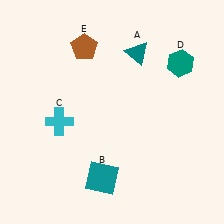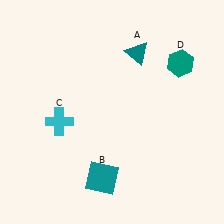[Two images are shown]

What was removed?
The brown pentagon (E) was removed in Image 2.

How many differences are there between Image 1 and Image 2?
There is 1 difference between the two images.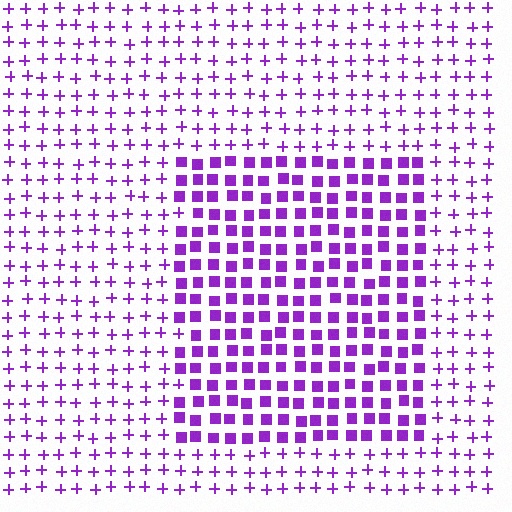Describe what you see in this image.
The image is filled with small purple elements arranged in a uniform grid. A rectangle-shaped region contains squares, while the surrounding area contains plus signs. The boundary is defined purely by the change in element shape.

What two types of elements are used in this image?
The image uses squares inside the rectangle region and plus signs outside it.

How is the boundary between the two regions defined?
The boundary is defined by a change in element shape: squares inside vs. plus signs outside. All elements share the same color and spacing.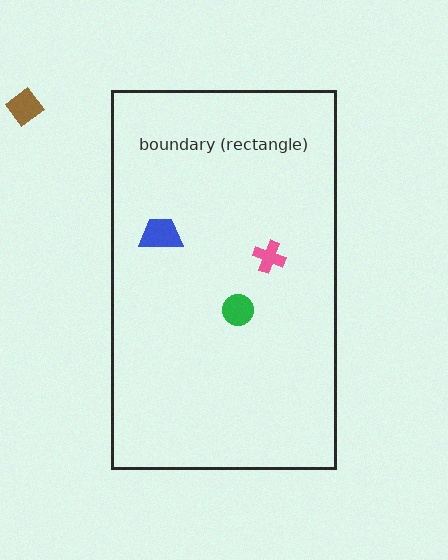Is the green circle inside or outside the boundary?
Inside.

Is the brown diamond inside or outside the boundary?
Outside.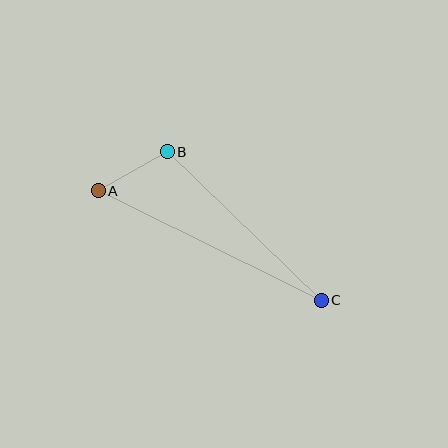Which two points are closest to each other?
Points A and B are closest to each other.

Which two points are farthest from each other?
Points A and C are farthest from each other.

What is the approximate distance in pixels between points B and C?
The distance between B and C is approximately 214 pixels.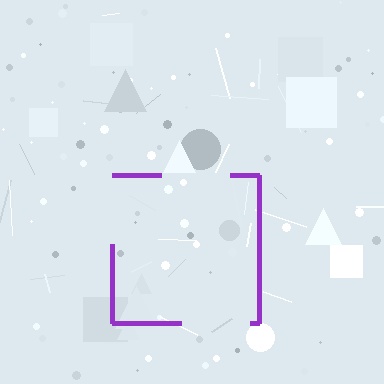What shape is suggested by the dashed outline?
The dashed outline suggests a square.